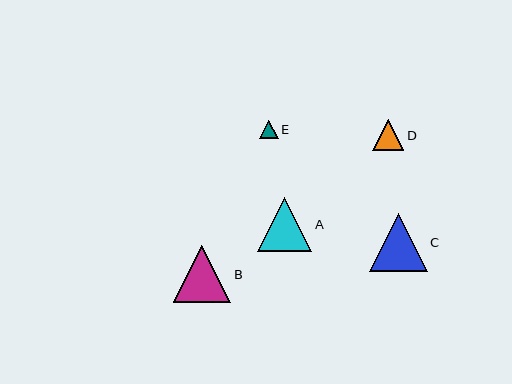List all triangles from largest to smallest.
From largest to smallest: C, B, A, D, E.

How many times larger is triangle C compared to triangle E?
Triangle C is approximately 3.1 times the size of triangle E.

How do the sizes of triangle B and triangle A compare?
Triangle B and triangle A are approximately the same size.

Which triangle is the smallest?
Triangle E is the smallest with a size of approximately 18 pixels.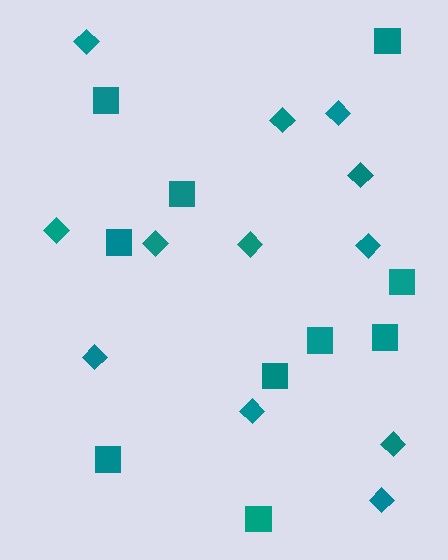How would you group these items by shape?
There are 2 groups: one group of squares (10) and one group of diamonds (12).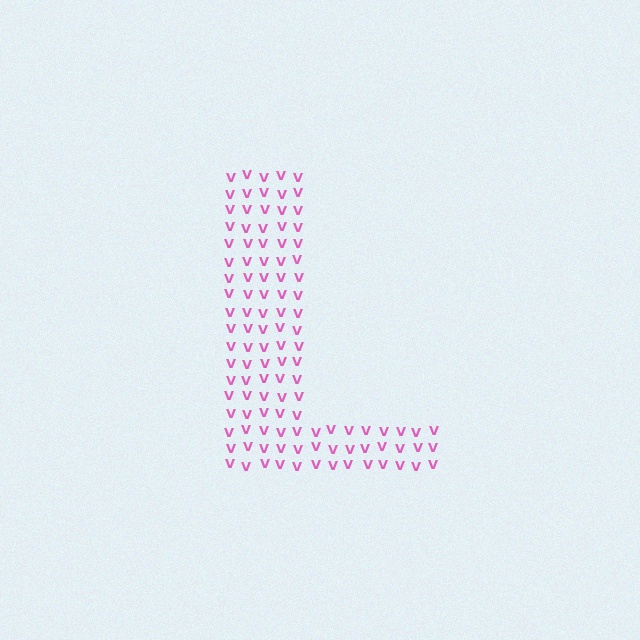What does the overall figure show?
The overall figure shows the letter L.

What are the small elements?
The small elements are letter V's.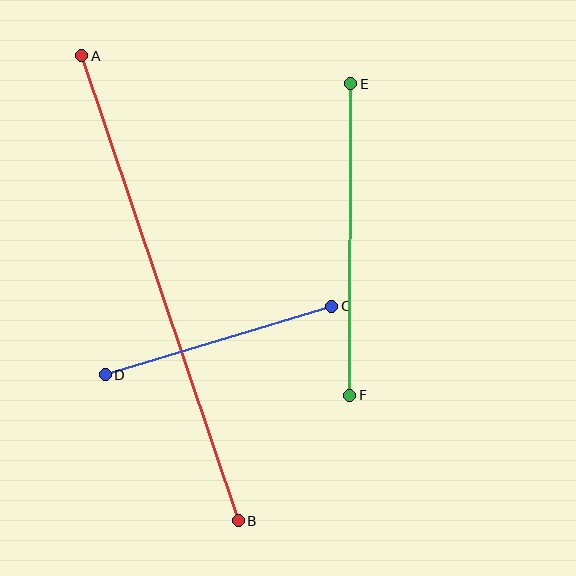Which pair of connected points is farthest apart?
Points A and B are farthest apart.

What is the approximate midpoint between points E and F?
The midpoint is at approximately (350, 239) pixels.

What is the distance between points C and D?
The distance is approximately 237 pixels.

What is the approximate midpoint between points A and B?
The midpoint is at approximately (160, 288) pixels.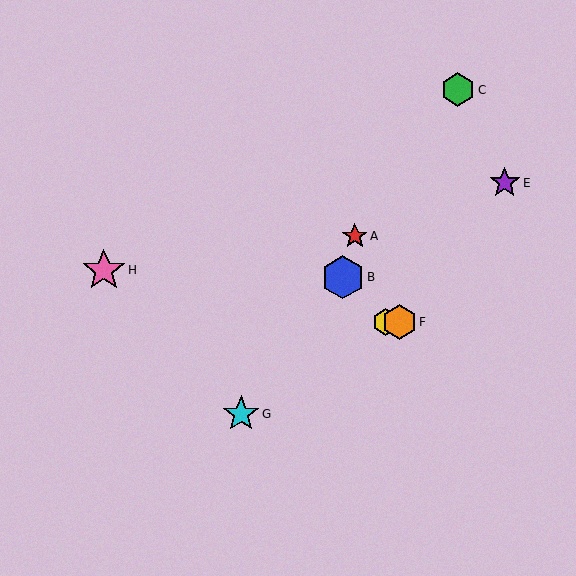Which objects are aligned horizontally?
Objects D, F are aligned horizontally.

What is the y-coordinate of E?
Object E is at y≈183.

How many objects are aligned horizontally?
2 objects (D, F) are aligned horizontally.